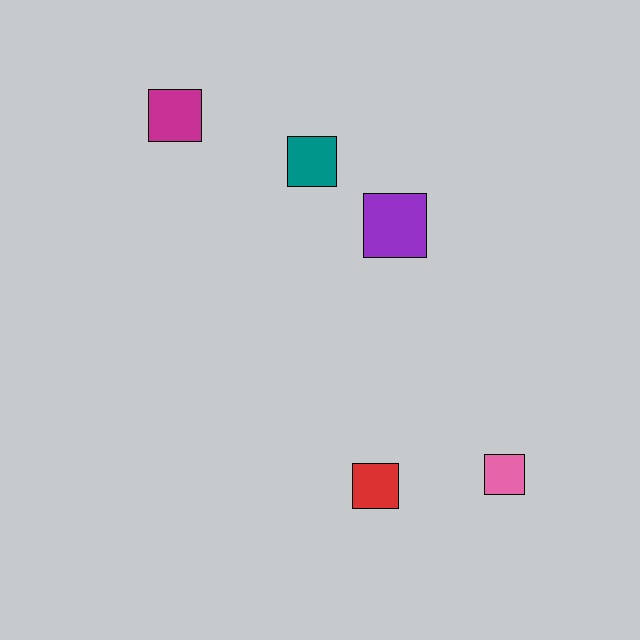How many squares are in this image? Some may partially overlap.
There are 5 squares.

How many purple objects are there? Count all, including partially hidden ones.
There is 1 purple object.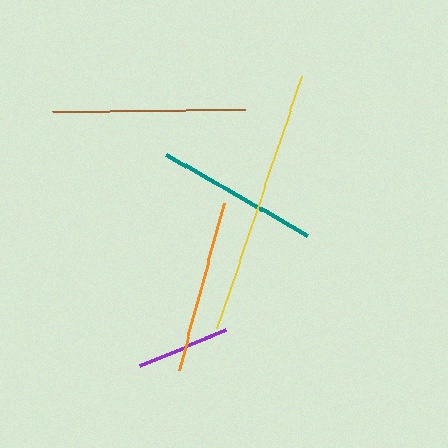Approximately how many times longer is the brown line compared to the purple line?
The brown line is approximately 2.1 times the length of the purple line.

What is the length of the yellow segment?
The yellow segment is approximately 266 pixels long.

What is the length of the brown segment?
The brown segment is approximately 193 pixels long.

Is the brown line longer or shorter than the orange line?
The brown line is longer than the orange line.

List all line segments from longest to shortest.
From longest to shortest: yellow, brown, orange, teal, purple.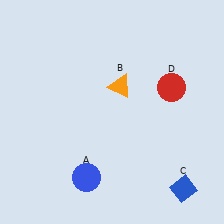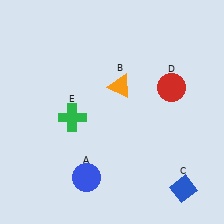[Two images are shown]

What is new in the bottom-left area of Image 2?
A green cross (E) was added in the bottom-left area of Image 2.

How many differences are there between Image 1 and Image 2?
There is 1 difference between the two images.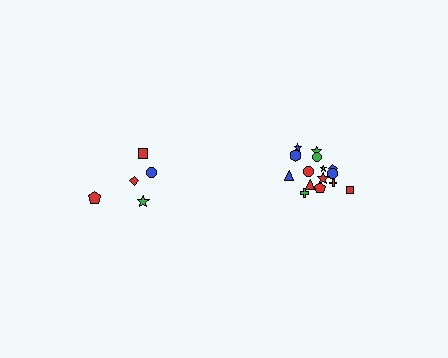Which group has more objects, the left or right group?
The right group.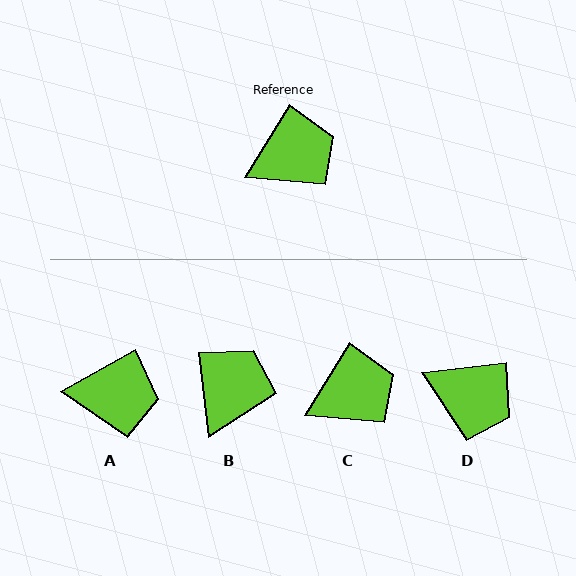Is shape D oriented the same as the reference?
No, it is off by about 51 degrees.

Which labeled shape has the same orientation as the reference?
C.